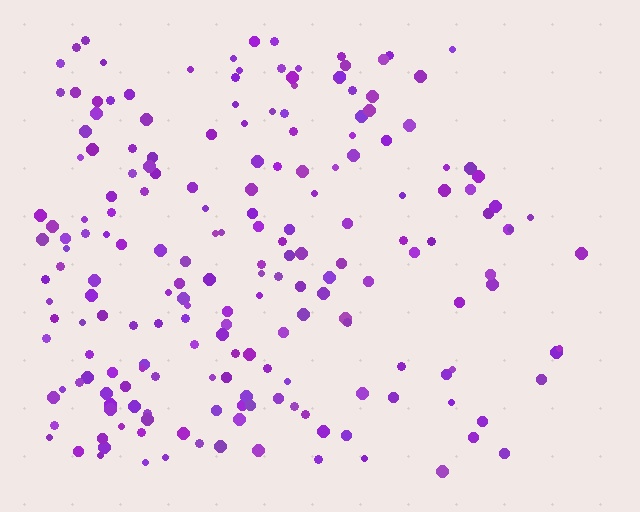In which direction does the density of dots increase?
From right to left, with the left side densest.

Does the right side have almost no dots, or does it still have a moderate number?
Still a moderate number, just noticeably fewer than the left.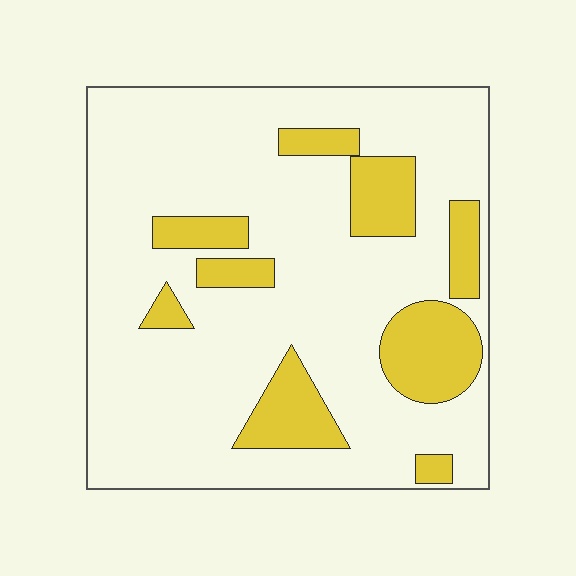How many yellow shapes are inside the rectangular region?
9.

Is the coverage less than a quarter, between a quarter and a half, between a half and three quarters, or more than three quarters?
Less than a quarter.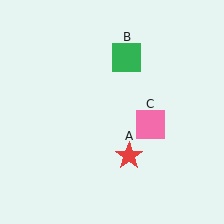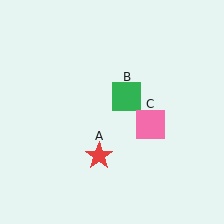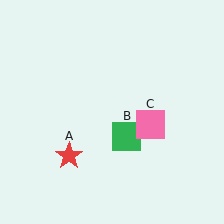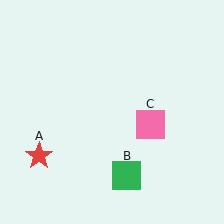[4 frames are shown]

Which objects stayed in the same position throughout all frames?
Pink square (object C) remained stationary.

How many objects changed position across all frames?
2 objects changed position: red star (object A), green square (object B).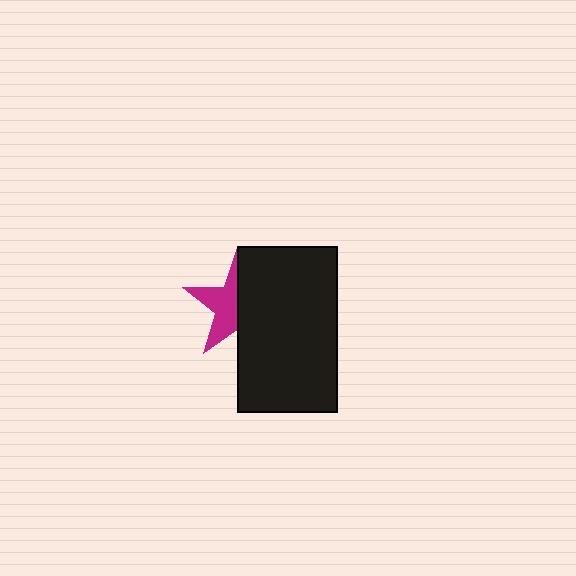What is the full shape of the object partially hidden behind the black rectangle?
The partially hidden object is a magenta star.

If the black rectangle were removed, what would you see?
You would see the complete magenta star.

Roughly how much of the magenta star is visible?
About half of it is visible (roughly 49%).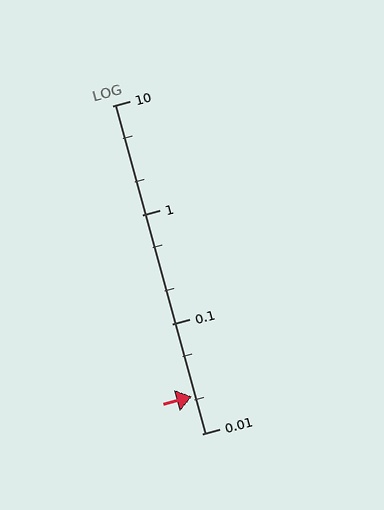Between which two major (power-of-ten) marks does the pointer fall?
The pointer is between 0.01 and 0.1.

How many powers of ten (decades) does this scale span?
The scale spans 3 decades, from 0.01 to 10.